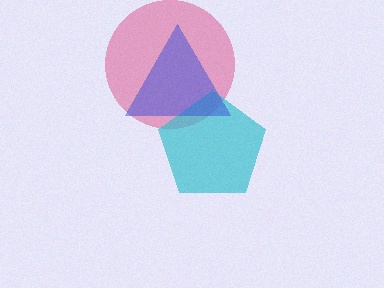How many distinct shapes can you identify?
There are 3 distinct shapes: a pink circle, a cyan pentagon, a blue triangle.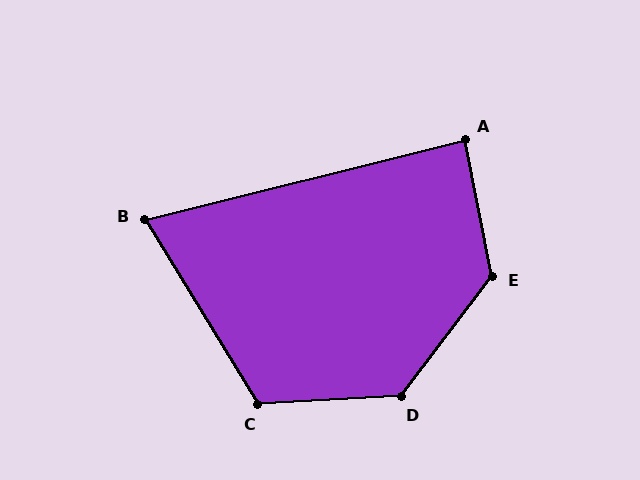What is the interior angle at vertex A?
Approximately 87 degrees (approximately right).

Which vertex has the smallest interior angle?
B, at approximately 73 degrees.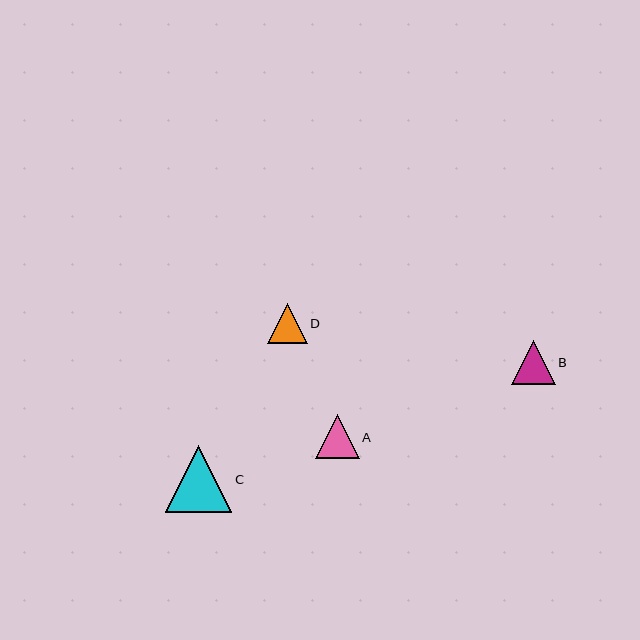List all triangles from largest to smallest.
From largest to smallest: C, B, A, D.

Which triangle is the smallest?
Triangle D is the smallest with a size of approximately 39 pixels.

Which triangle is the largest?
Triangle C is the largest with a size of approximately 67 pixels.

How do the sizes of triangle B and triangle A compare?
Triangle B and triangle A are approximately the same size.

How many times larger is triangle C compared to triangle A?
Triangle C is approximately 1.5 times the size of triangle A.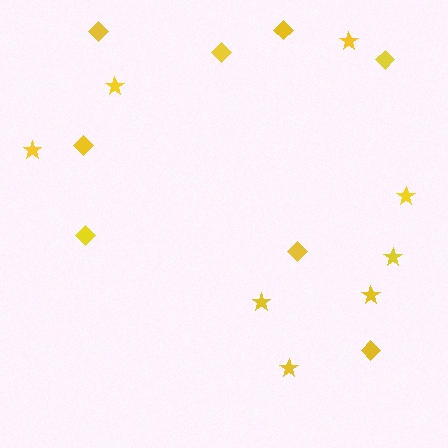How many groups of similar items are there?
There are 2 groups: one group of stars (8) and one group of diamonds (8).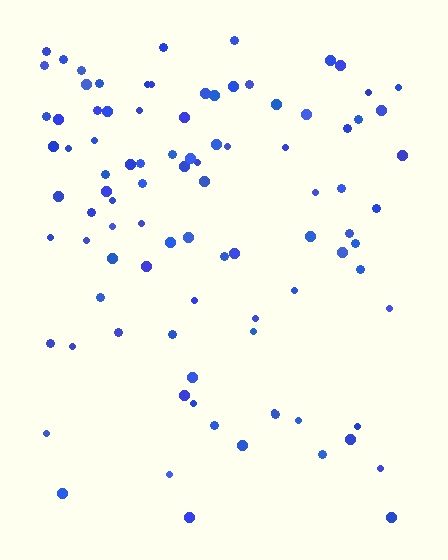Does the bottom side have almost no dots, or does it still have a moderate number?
Still a moderate number, just noticeably fewer than the top.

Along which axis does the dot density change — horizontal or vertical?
Vertical.